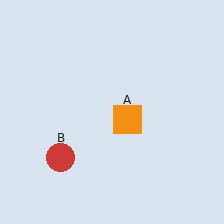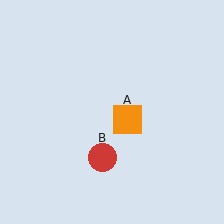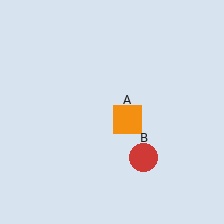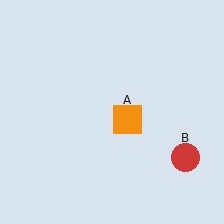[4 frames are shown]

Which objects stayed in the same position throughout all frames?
Orange square (object A) remained stationary.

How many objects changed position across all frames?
1 object changed position: red circle (object B).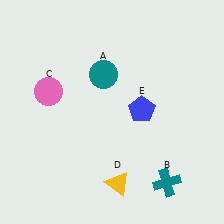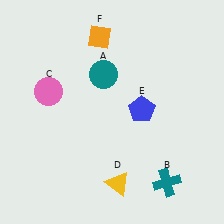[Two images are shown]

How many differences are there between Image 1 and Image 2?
There is 1 difference between the two images.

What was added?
An orange diamond (F) was added in Image 2.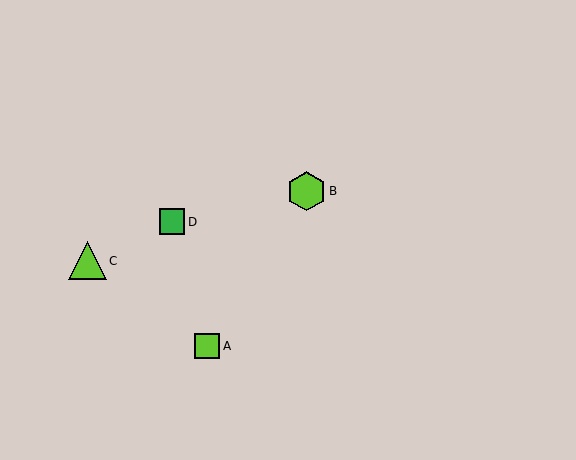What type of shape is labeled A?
Shape A is a lime square.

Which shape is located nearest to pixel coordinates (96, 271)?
The lime triangle (labeled C) at (87, 261) is nearest to that location.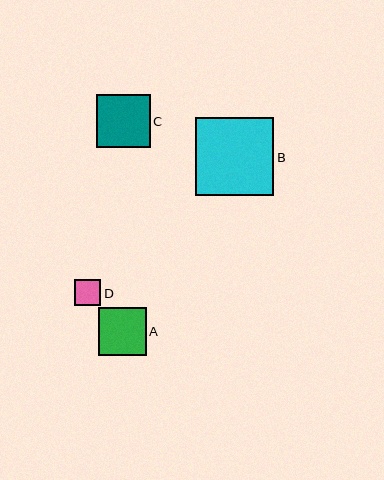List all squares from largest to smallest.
From largest to smallest: B, C, A, D.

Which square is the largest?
Square B is the largest with a size of approximately 78 pixels.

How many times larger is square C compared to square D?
Square C is approximately 2.1 times the size of square D.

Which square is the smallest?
Square D is the smallest with a size of approximately 26 pixels.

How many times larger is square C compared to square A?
Square C is approximately 1.1 times the size of square A.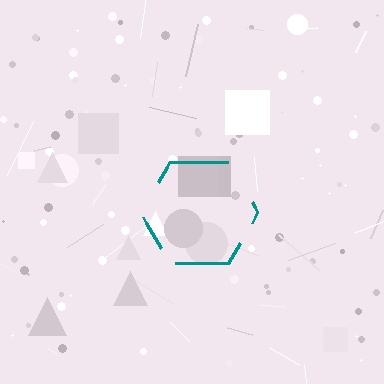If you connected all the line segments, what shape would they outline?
They would outline a hexagon.